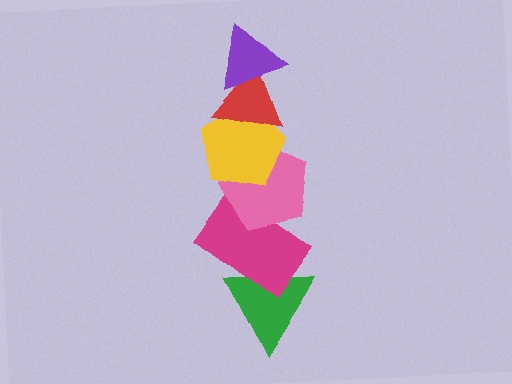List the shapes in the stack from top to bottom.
From top to bottom: the purple triangle, the red triangle, the yellow pentagon, the pink pentagon, the magenta rectangle, the green triangle.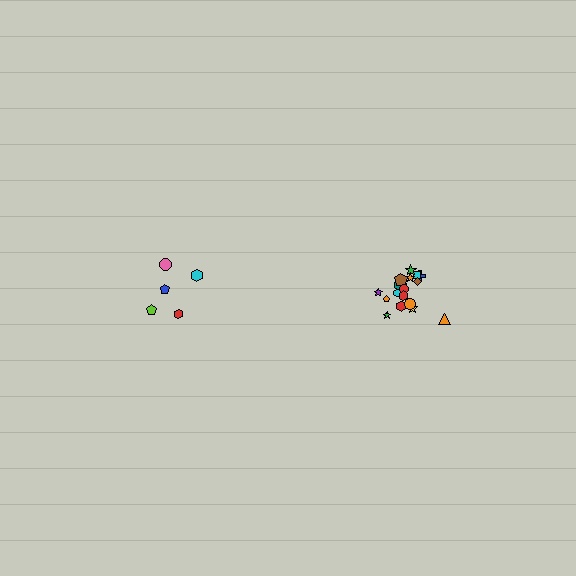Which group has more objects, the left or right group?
The right group.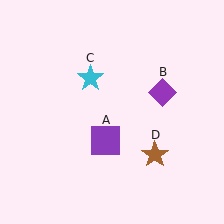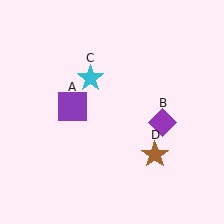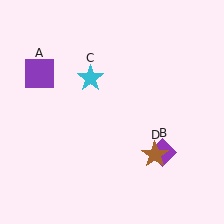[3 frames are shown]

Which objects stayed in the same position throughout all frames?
Cyan star (object C) and brown star (object D) remained stationary.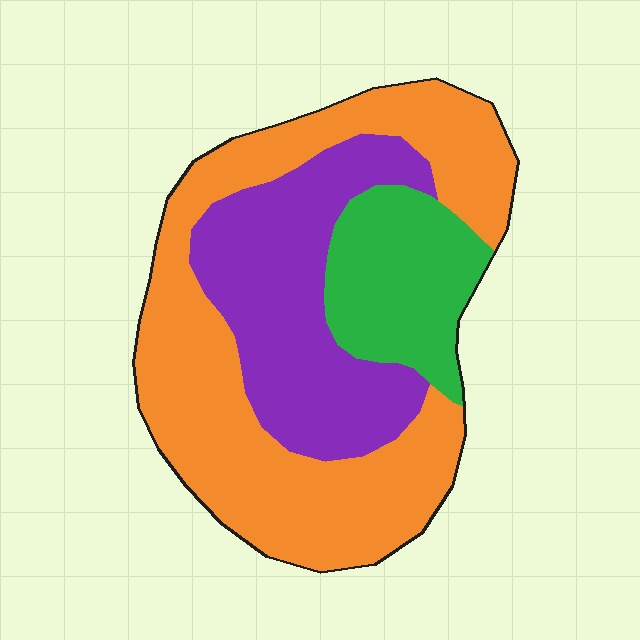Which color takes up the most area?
Orange, at roughly 50%.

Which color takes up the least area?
Green, at roughly 20%.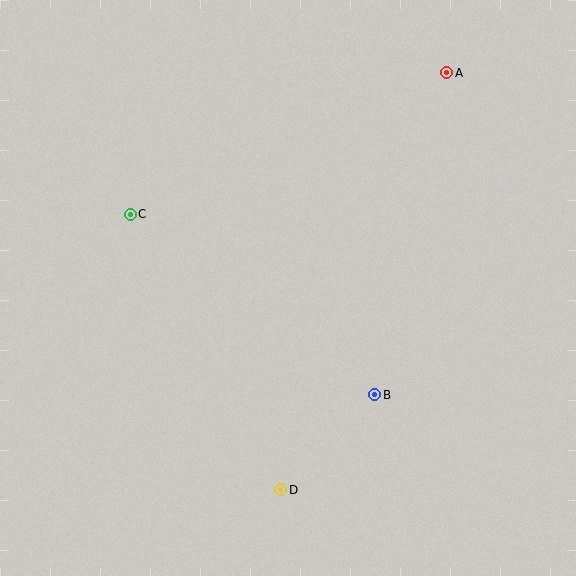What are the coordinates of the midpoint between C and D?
The midpoint between C and D is at (206, 352).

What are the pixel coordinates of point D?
Point D is at (281, 490).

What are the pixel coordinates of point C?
Point C is at (130, 214).